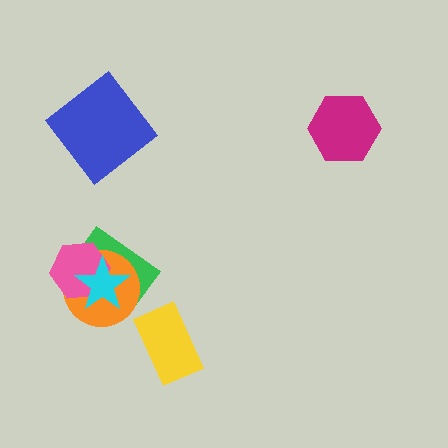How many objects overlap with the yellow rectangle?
0 objects overlap with the yellow rectangle.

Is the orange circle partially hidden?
Yes, it is partially covered by another shape.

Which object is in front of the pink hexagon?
The cyan star is in front of the pink hexagon.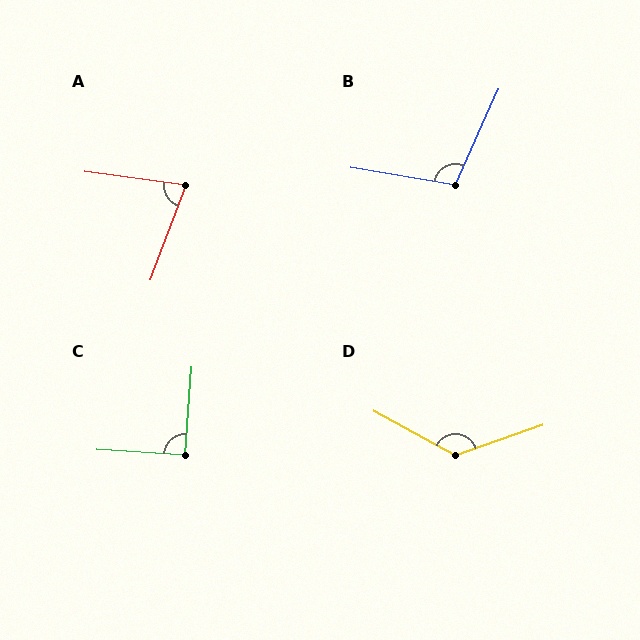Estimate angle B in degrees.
Approximately 105 degrees.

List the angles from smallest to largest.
A (77°), C (91°), B (105°), D (132°).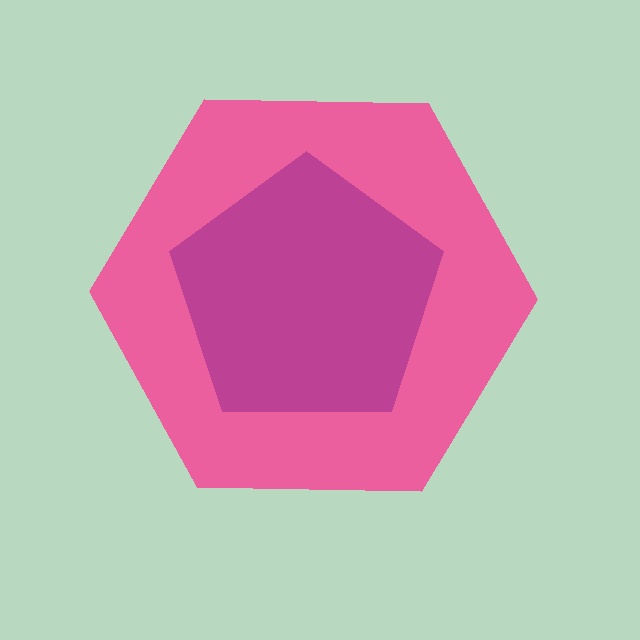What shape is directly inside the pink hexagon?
The magenta pentagon.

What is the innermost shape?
The magenta pentagon.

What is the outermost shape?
The pink hexagon.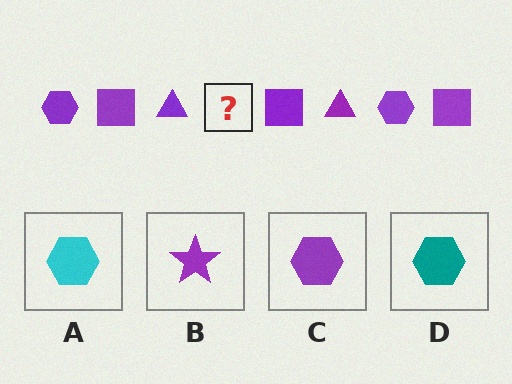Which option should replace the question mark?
Option C.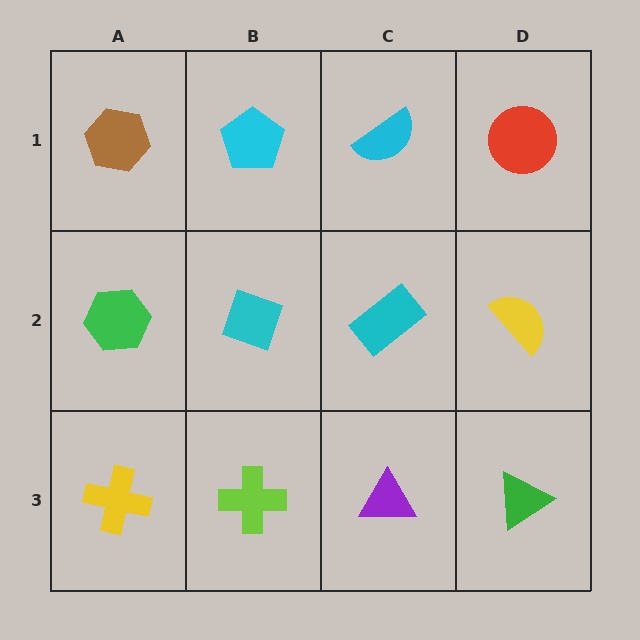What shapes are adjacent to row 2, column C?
A cyan semicircle (row 1, column C), a purple triangle (row 3, column C), a cyan diamond (row 2, column B), a yellow semicircle (row 2, column D).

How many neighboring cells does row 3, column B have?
3.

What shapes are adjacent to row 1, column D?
A yellow semicircle (row 2, column D), a cyan semicircle (row 1, column C).